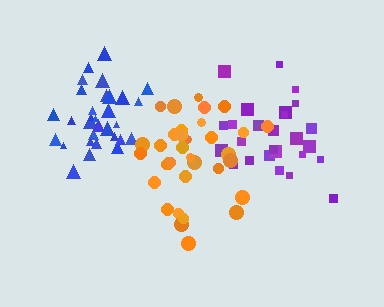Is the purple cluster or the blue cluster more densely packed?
Blue.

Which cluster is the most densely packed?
Blue.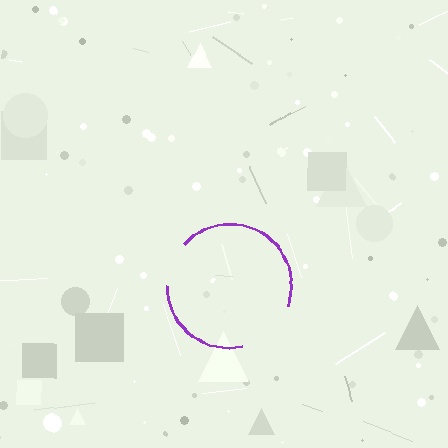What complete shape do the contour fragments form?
The contour fragments form a circle.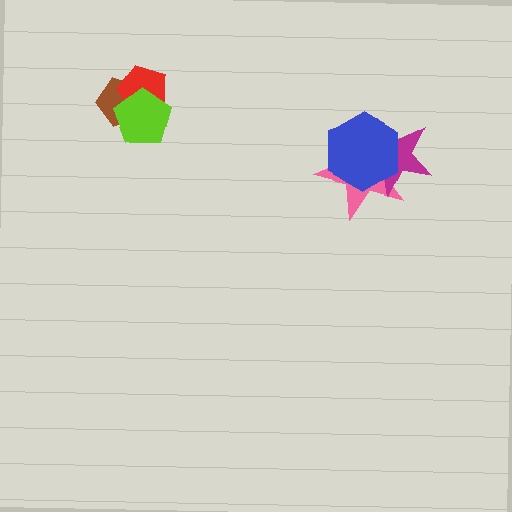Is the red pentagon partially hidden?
Yes, it is partially covered by another shape.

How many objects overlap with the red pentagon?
2 objects overlap with the red pentagon.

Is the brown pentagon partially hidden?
Yes, it is partially covered by another shape.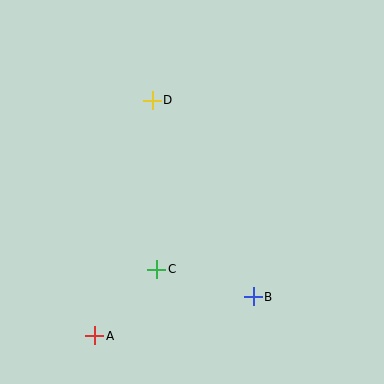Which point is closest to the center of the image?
Point C at (157, 269) is closest to the center.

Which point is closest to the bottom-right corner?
Point B is closest to the bottom-right corner.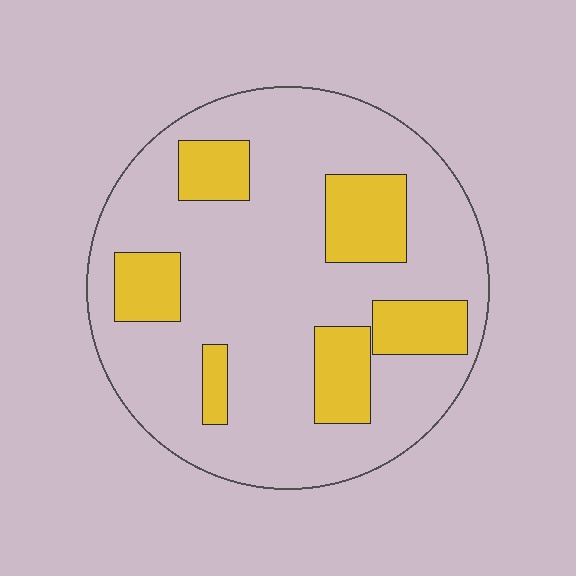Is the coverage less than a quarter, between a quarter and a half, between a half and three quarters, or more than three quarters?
Less than a quarter.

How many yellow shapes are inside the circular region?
6.